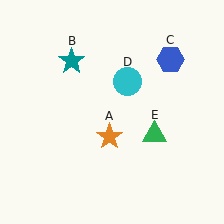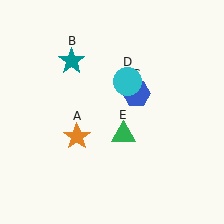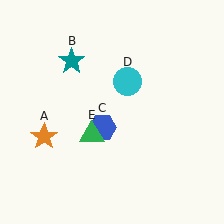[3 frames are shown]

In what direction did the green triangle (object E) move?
The green triangle (object E) moved left.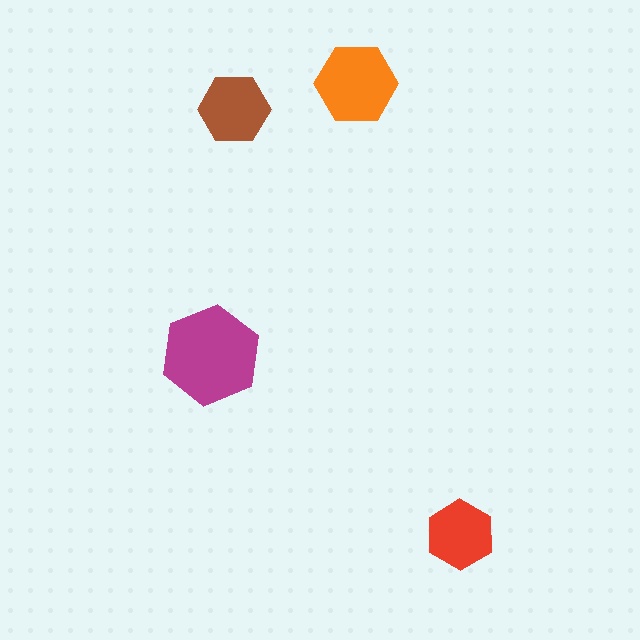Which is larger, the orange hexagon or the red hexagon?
The orange one.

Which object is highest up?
The orange hexagon is topmost.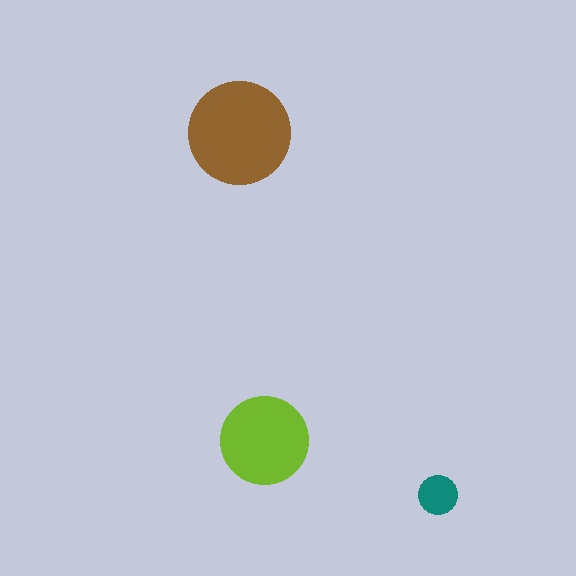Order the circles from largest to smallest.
the brown one, the lime one, the teal one.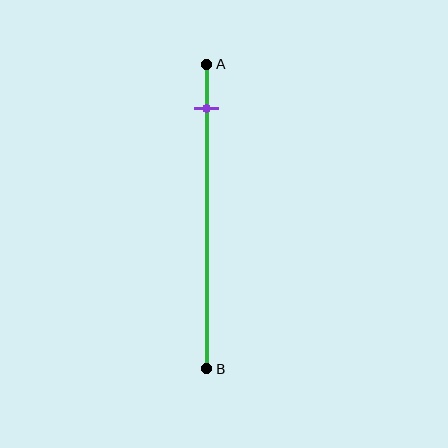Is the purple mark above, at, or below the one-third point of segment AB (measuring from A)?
The purple mark is above the one-third point of segment AB.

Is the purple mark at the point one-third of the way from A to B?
No, the mark is at about 15% from A, not at the 33% one-third point.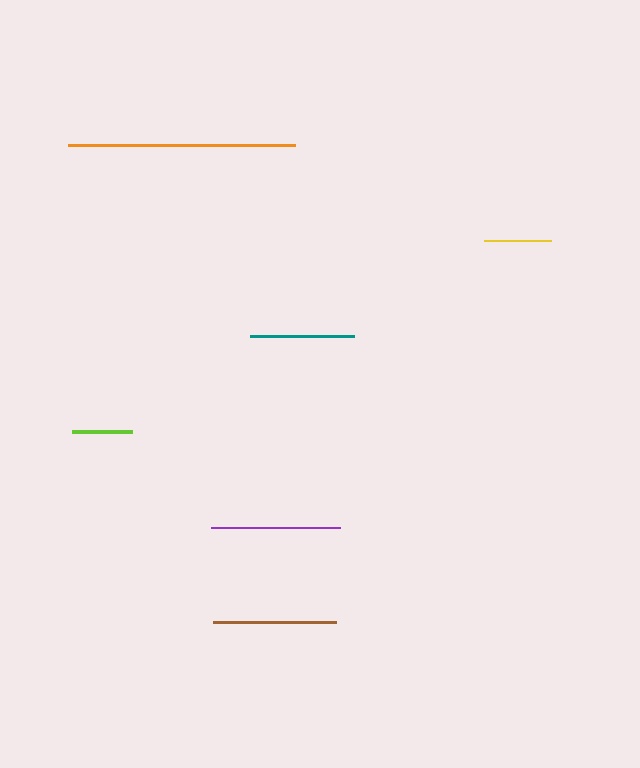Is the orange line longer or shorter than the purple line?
The orange line is longer than the purple line.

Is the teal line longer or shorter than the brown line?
The brown line is longer than the teal line.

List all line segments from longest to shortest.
From longest to shortest: orange, purple, brown, teal, yellow, lime.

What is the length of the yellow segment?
The yellow segment is approximately 67 pixels long.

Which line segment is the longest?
The orange line is the longest at approximately 227 pixels.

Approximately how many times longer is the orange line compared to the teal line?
The orange line is approximately 2.2 times the length of the teal line.